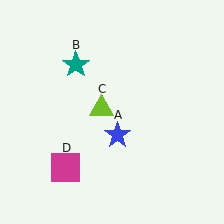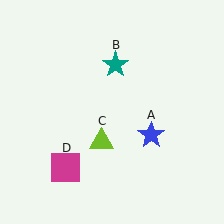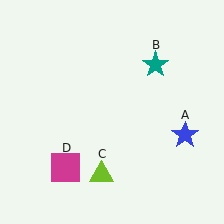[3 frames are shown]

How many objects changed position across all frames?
3 objects changed position: blue star (object A), teal star (object B), lime triangle (object C).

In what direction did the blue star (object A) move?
The blue star (object A) moved right.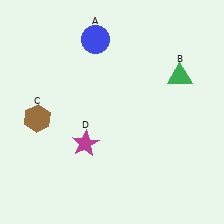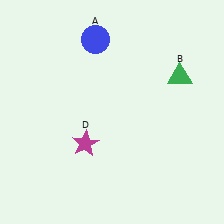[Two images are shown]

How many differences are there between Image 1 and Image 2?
There is 1 difference between the two images.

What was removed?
The brown hexagon (C) was removed in Image 2.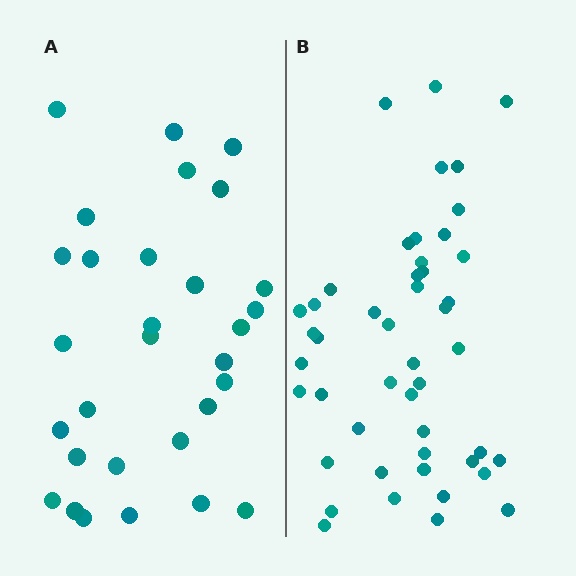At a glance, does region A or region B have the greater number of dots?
Region B (the right region) has more dots.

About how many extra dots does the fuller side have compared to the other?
Region B has approximately 15 more dots than region A.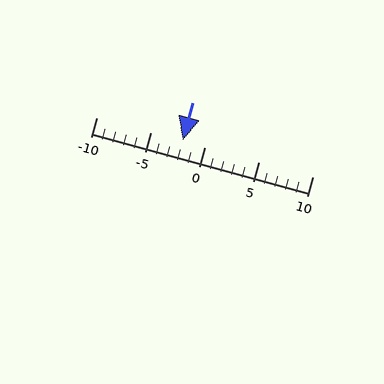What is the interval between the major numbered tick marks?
The major tick marks are spaced 5 units apart.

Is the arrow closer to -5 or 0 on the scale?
The arrow is closer to 0.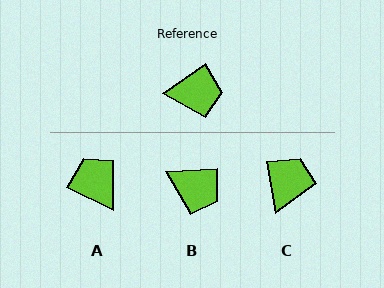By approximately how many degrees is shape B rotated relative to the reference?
Approximately 31 degrees clockwise.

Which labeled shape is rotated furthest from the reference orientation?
A, about 120 degrees away.